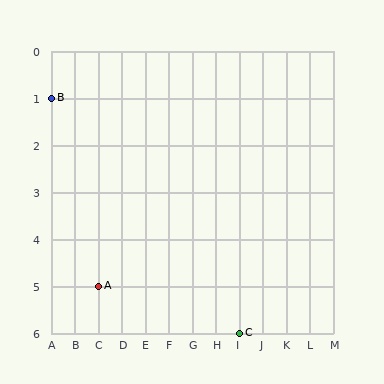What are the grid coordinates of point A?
Point A is at grid coordinates (C, 5).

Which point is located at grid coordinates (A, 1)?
Point B is at (A, 1).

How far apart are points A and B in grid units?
Points A and B are 2 columns and 4 rows apart (about 4.5 grid units diagonally).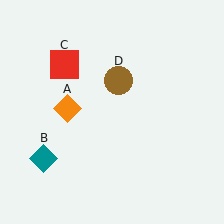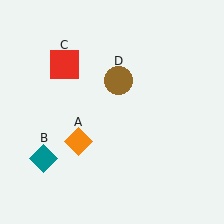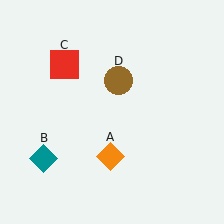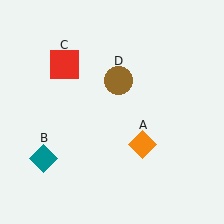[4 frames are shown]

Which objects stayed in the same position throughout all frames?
Teal diamond (object B) and red square (object C) and brown circle (object D) remained stationary.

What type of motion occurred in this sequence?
The orange diamond (object A) rotated counterclockwise around the center of the scene.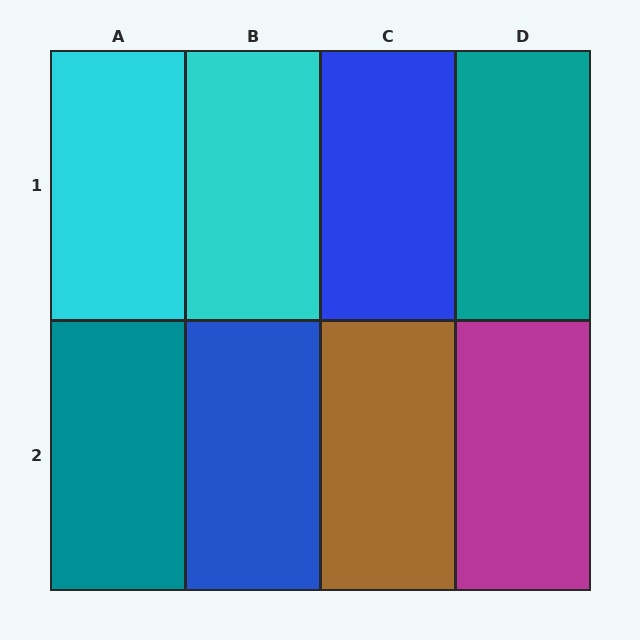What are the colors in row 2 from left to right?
Teal, blue, brown, magenta.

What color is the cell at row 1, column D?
Teal.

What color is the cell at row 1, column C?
Blue.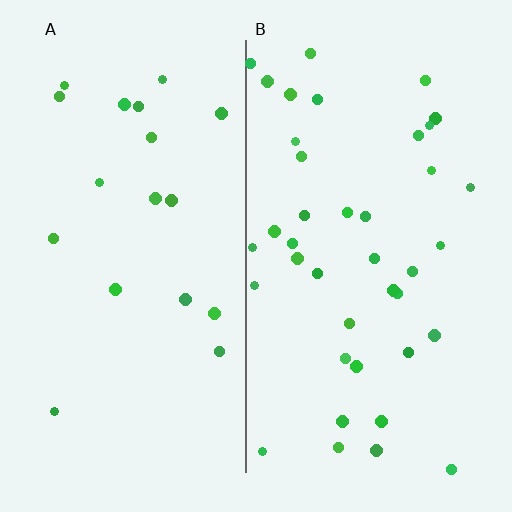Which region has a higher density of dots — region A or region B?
B (the right).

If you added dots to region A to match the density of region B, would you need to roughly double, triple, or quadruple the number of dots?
Approximately double.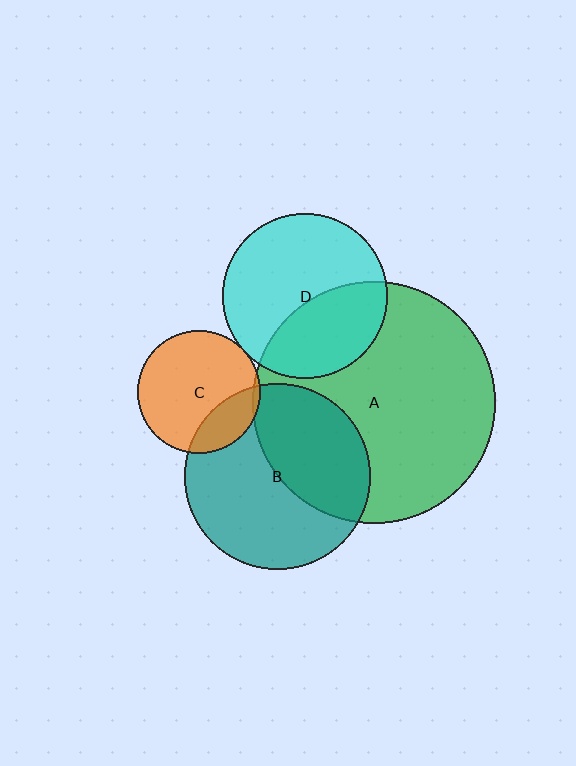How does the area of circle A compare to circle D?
Approximately 2.1 times.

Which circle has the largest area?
Circle A (green).